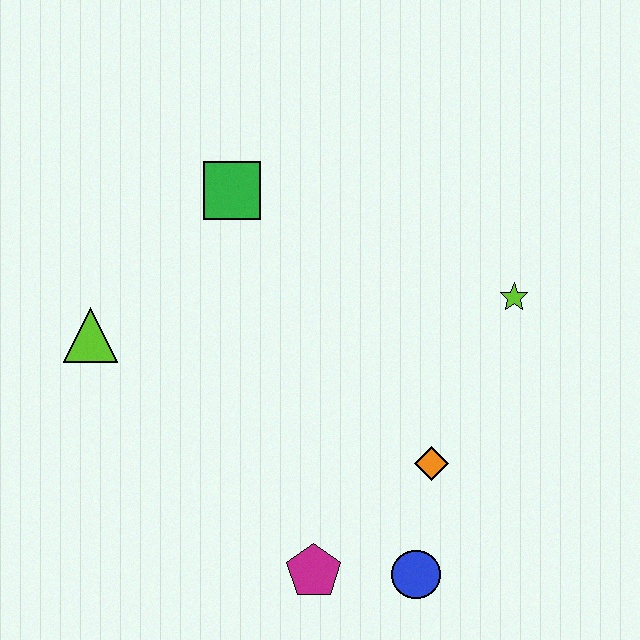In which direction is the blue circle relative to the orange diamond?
The blue circle is below the orange diamond.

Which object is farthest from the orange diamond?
The lime triangle is farthest from the orange diamond.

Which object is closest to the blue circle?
The magenta pentagon is closest to the blue circle.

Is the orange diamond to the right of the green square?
Yes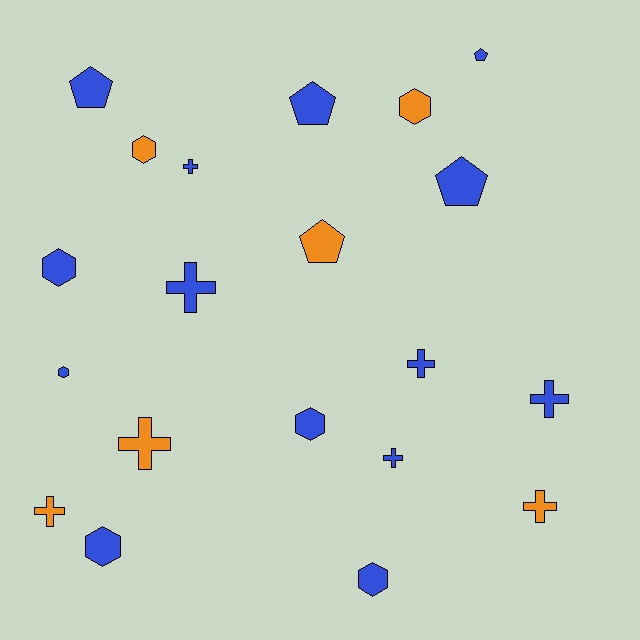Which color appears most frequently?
Blue, with 14 objects.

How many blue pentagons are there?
There are 4 blue pentagons.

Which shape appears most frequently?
Cross, with 8 objects.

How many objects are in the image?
There are 20 objects.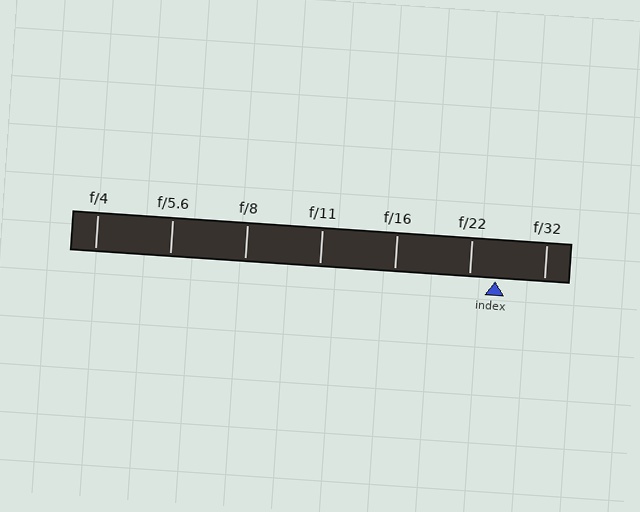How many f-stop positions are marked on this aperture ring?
There are 7 f-stop positions marked.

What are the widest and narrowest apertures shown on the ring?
The widest aperture shown is f/4 and the narrowest is f/32.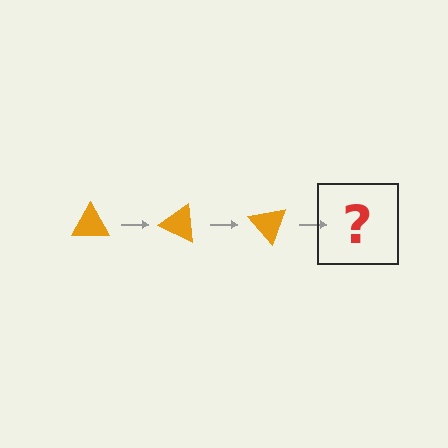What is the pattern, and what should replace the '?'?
The pattern is that the triangle rotates 25 degrees each step. The '?' should be an orange triangle rotated 75 degrees.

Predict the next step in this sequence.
The next step is an orange triangle rotated 75 degrees.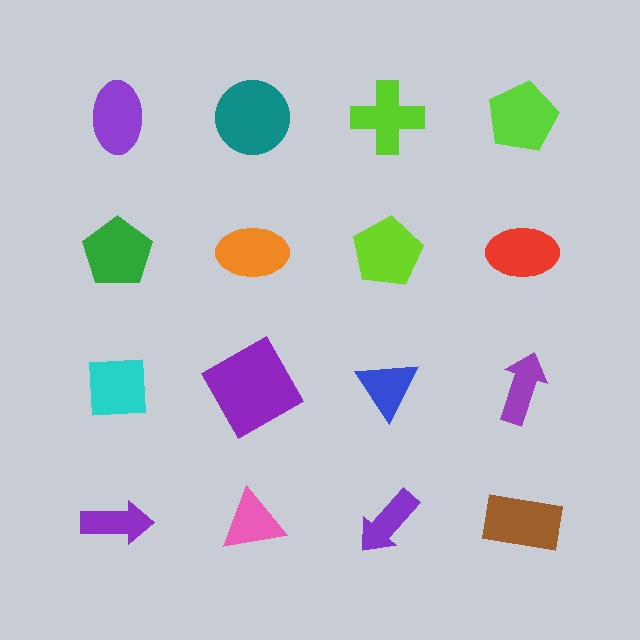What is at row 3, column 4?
A purple arrow.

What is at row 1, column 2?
A teal circle.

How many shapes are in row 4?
4 shapes.